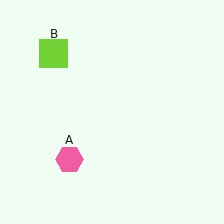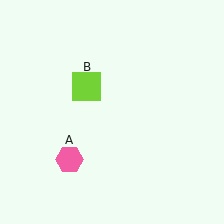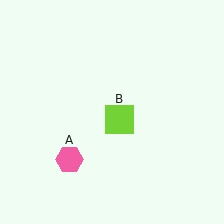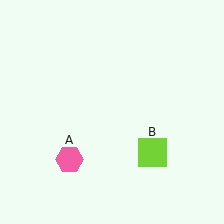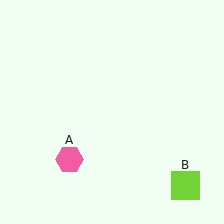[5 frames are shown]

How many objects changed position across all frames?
1 object changed position: lime square (object B).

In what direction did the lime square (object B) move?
The lime square (object B) moved down and to the right.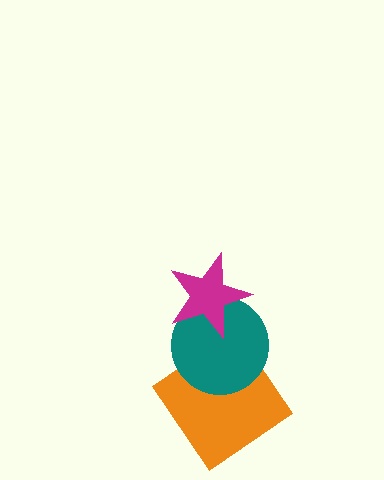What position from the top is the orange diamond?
The orange diamond is 3rd from the top.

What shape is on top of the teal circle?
The magenta star is on top of the teal circle.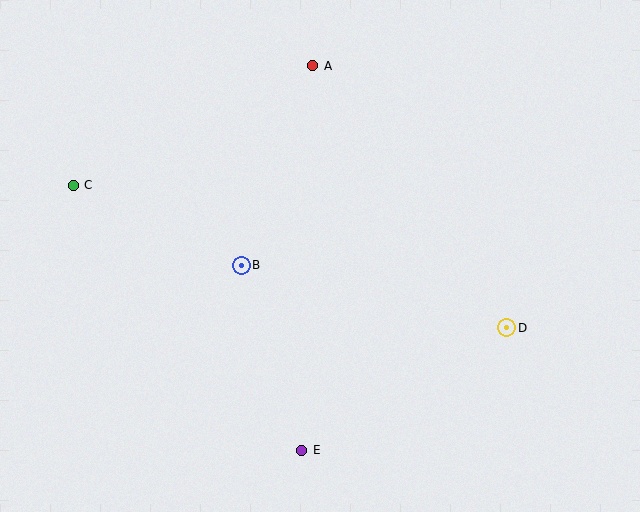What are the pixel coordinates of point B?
Point B is at (241, 265).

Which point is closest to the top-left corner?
Point C is closest to the top-left corner.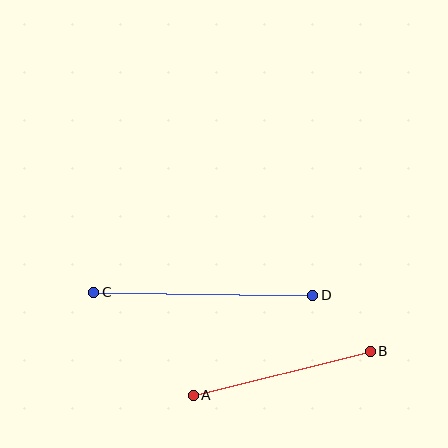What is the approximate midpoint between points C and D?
The midpoint is at approximately (203, 294) pixels.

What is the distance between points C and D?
The distance is approximately 219 pixels.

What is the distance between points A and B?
The distance is approximately 182 pixels.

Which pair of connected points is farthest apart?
Points C and D are farthest apart.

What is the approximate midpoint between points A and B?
The midpoint is at approximately (282, 373) pixels.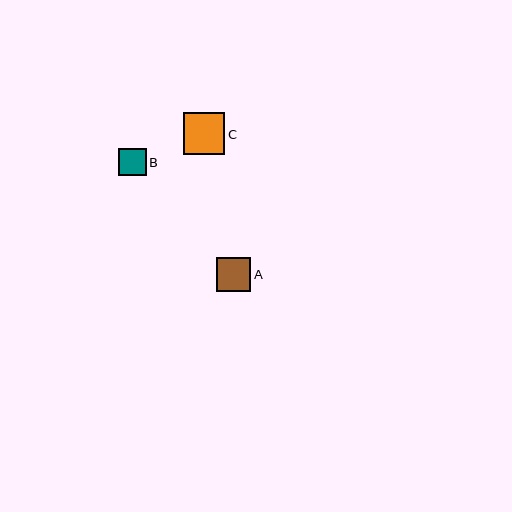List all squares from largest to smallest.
From largest to smallest: C, A, B.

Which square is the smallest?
Square B is the smallest with a size of approximately 28 pixels.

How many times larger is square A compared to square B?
Square A is approximately 1.2 times the size of square B.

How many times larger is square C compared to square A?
Square C is approximately 1.2 times the size of square A.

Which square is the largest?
Square C is the largest with a size of approximately 41 pixels.